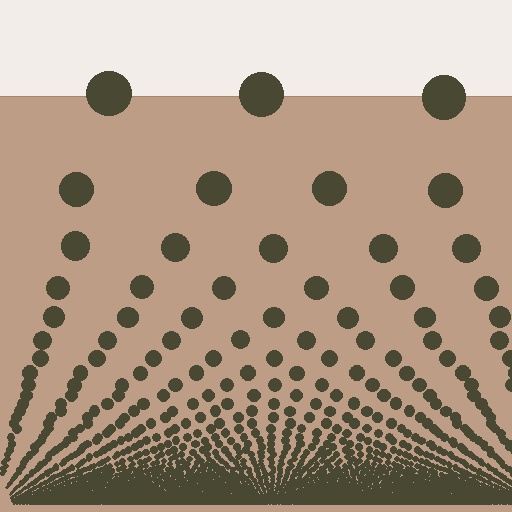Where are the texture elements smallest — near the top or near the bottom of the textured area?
Near the bottom.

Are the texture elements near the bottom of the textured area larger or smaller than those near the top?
Smaller. The gradient is inverted — elements near the bottom are smaller and denser.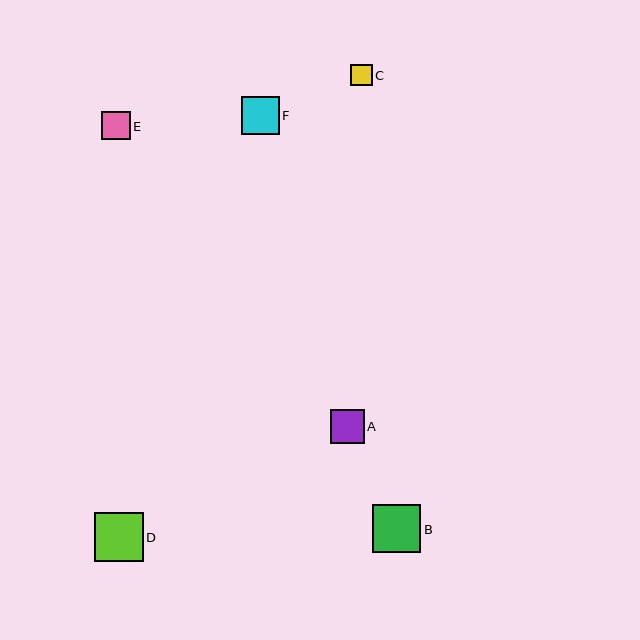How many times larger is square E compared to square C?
Square E is approximately 1.3 times the size of square C.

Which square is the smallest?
Square C is the smallest with a size of approximately 22 pixels.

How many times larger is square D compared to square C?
Square D is approximately 2.3 times the size of square C.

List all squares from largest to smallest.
From largest to smallest: D, B, F, A, E, C.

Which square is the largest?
Square D is the largest with a size of approximately 49 pixels.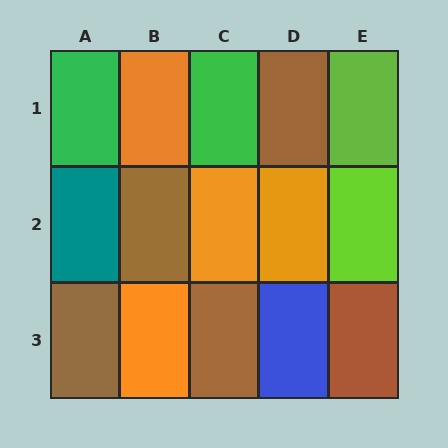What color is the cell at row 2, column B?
Brown.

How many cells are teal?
1 cell is teal.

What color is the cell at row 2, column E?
Lime.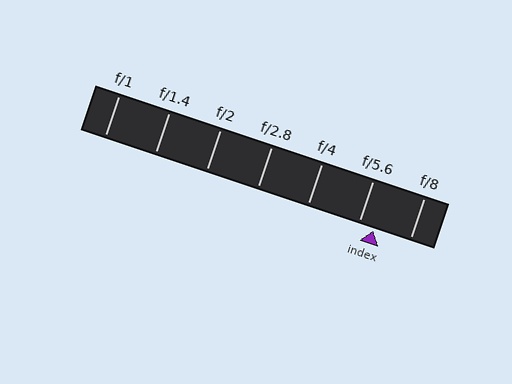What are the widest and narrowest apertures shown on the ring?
The widest aperture shown is f/1 and the narrowest is f/8.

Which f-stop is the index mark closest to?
The index mark is closest to f/5.6.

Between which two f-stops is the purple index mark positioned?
The index mark is between f/5.6 and f/8.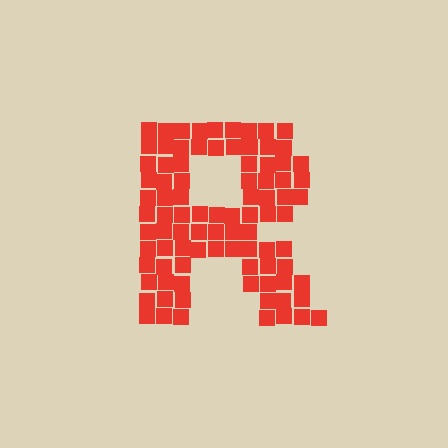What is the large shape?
The large shape is the letter R.